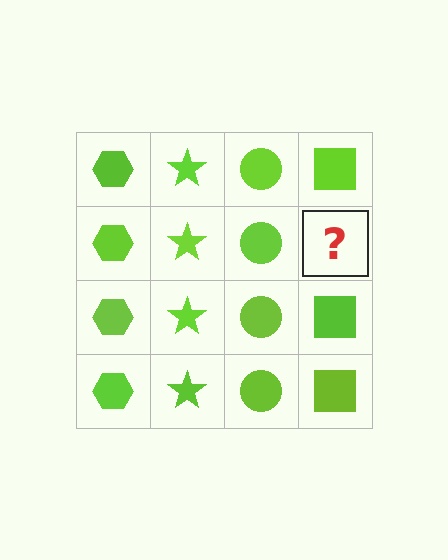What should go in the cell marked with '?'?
The missing cell should contain a lime square.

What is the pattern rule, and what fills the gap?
The rule is that each column has a consistent shape. The gap should be filled with a lime square.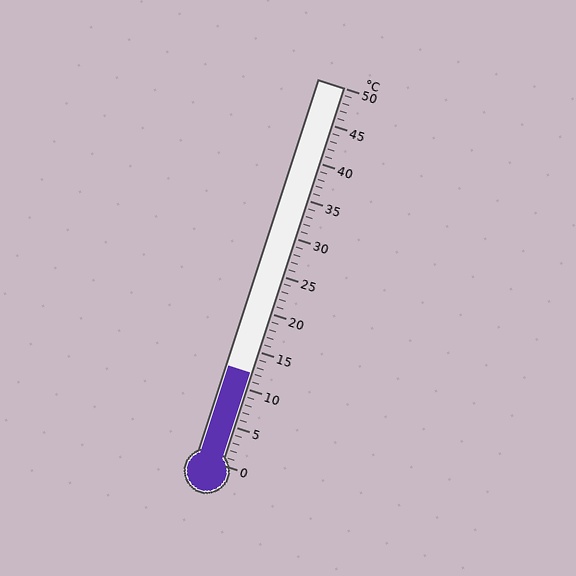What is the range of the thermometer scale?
The thermometer scale ranges from 0°C to 50°C.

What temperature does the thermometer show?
The thermometer shows approximately 12°C.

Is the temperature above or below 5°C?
The temperature is above 5°C.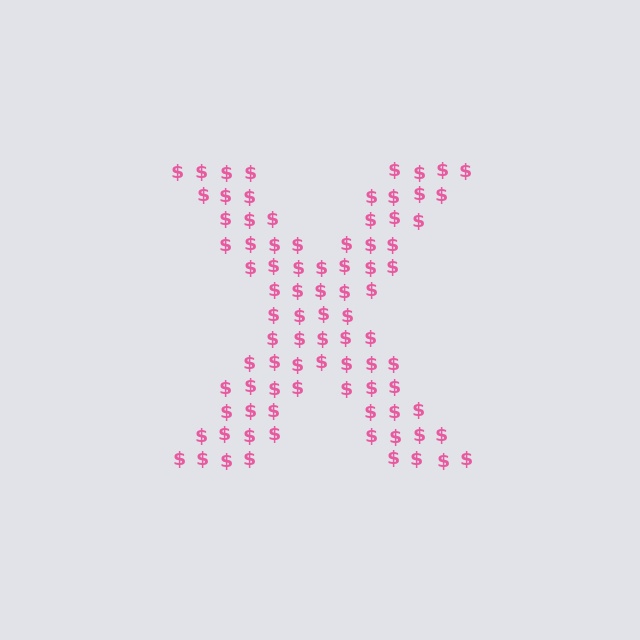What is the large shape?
The large shape is the letter X.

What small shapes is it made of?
It is made of small dollar signs.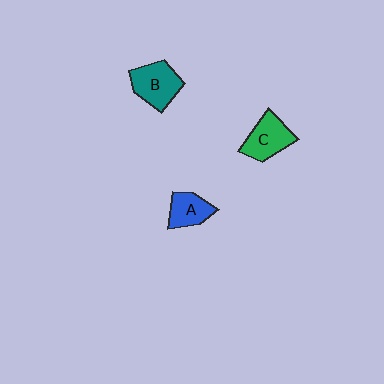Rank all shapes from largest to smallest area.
From largest to smallest: B (teal), C (green), A (blue).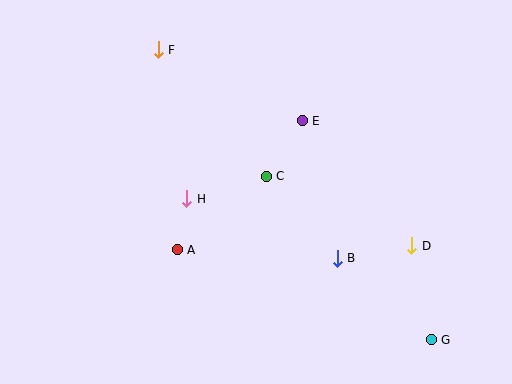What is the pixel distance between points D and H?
The distance between D and H is 230 pixels.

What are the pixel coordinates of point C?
Point C is at (266, 176).